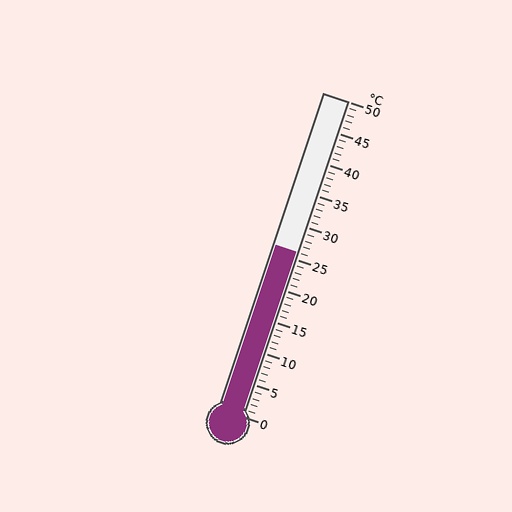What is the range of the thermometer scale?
The thermometer scale ranges from 0°C to 50°C.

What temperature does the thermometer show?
The thermometer shows approximately 26°C.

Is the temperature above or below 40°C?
The temperature is below 40°C.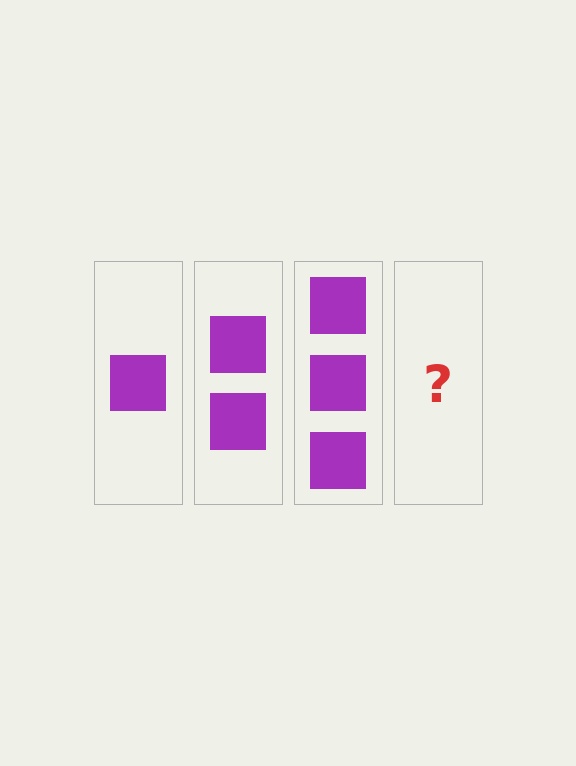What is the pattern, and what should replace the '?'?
The pattern is that each step adds one more square. The '?' should be 4 squares.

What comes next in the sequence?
The next element should be 4 squares.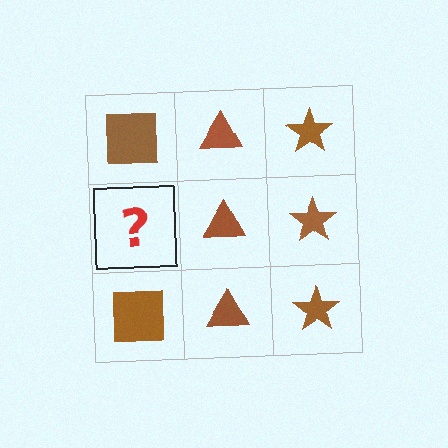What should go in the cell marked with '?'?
The missing cell should contain a brown square.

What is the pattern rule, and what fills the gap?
The rule is that each column has a consistent shape. The gap should be filled with a brown square.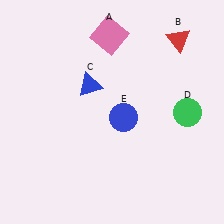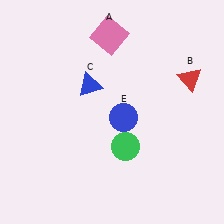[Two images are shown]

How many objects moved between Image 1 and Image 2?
2 objects moved between the two images.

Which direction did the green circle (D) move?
The green circle (D) moved left.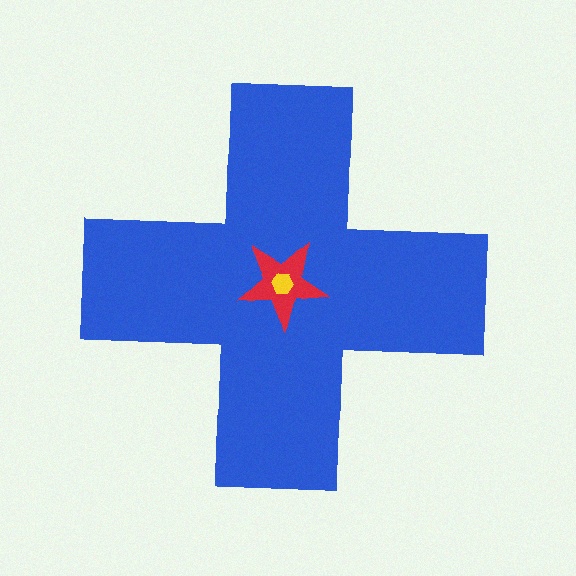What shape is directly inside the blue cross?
The red star.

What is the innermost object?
The yellow hexagon.